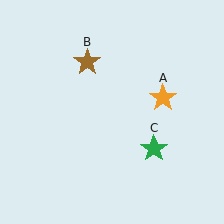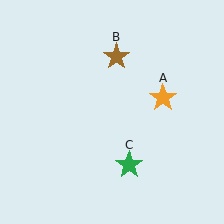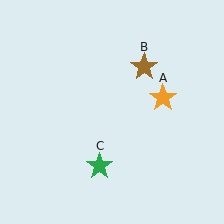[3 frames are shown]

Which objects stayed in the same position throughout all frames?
Orange star (object A) remained stationary.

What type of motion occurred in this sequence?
The brown star (object B), green star (object C) rotated clockwise around the center of the scene.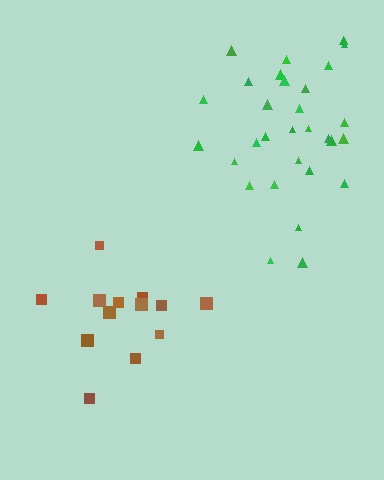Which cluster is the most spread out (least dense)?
Brown.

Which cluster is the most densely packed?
Green.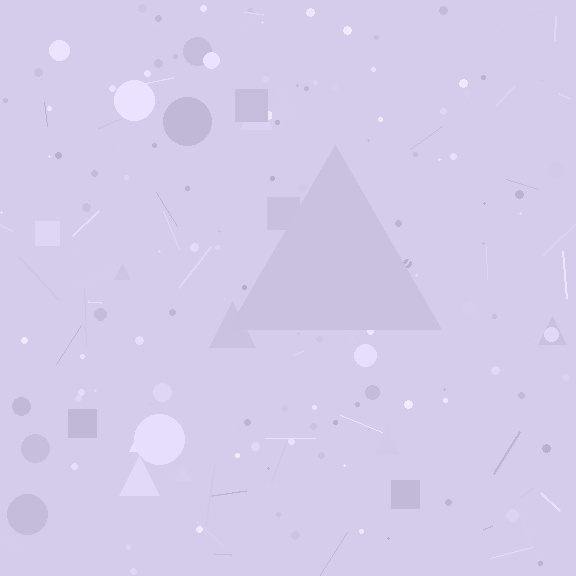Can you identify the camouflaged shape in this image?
The camouflaged shape is a triangle.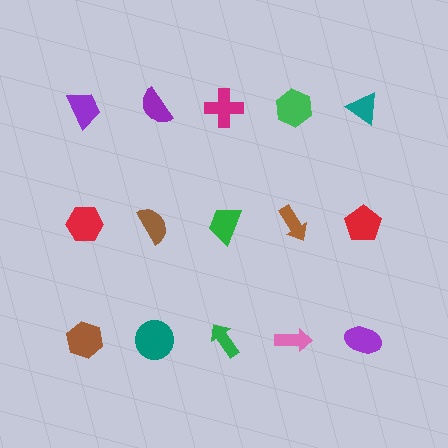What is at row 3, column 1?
A brown hexagon.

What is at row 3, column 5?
A purple ellipse.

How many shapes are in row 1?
5 shapes.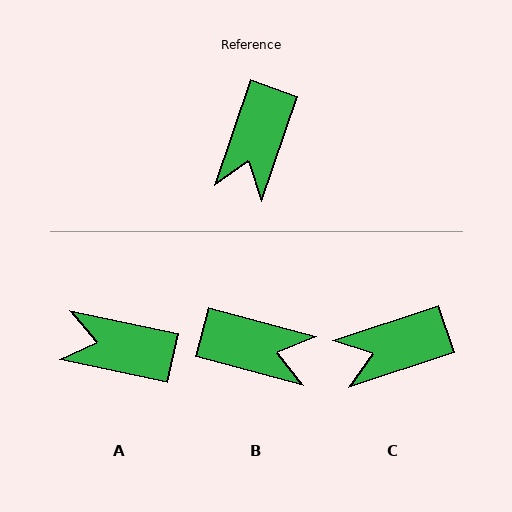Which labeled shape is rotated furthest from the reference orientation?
B, about 94 degrees away.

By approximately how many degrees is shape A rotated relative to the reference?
Approximately 83 degrees clockwise.